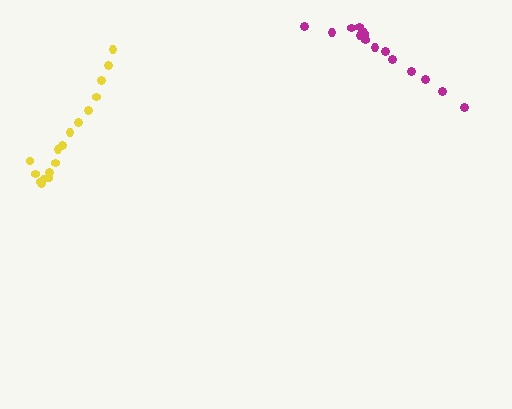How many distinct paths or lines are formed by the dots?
There are 2 distinct paths.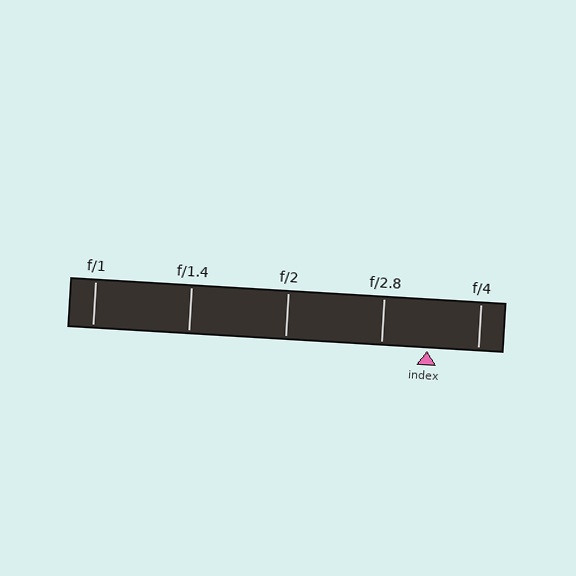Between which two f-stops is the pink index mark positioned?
The index mark is between f/2.8 and f/4.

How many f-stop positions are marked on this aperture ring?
There are 5 f-stop positions marked.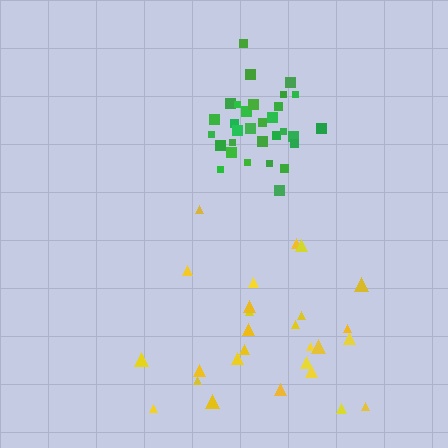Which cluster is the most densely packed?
Green.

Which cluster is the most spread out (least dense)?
Yellow.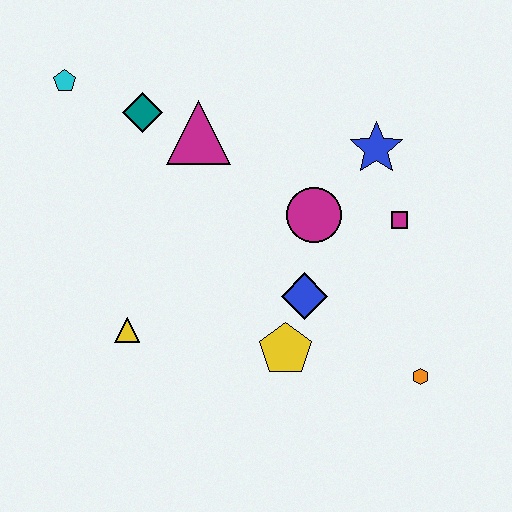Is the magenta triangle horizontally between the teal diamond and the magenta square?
Yes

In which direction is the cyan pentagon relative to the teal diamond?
The cyan pentagon is to the left of the teal diamond.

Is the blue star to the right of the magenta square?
No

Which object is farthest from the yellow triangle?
The blue star is farthest from the yellow triangle.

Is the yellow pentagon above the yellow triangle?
No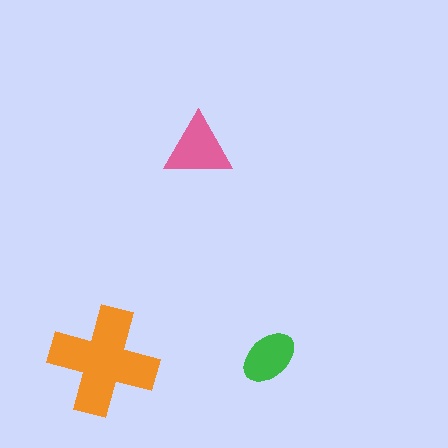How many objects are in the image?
There are 3 objects in the image.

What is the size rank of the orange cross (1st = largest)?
1st.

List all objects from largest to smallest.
The orange cross, the pink triangle, the green ellipse.